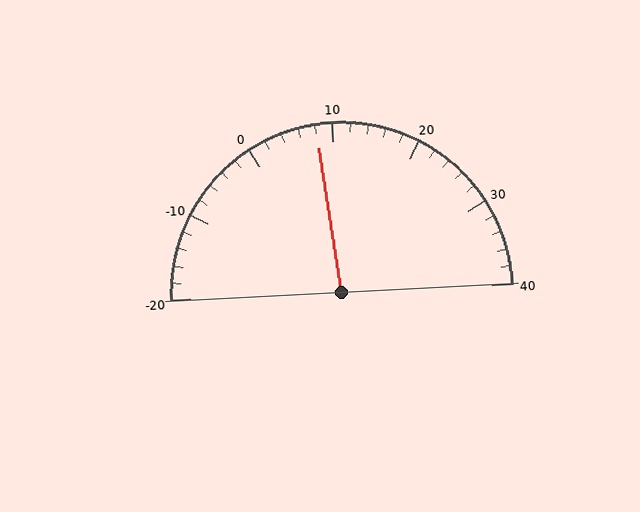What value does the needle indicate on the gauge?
The needle indicates approximately 8.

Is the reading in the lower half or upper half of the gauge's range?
The reading is in the lower half of the range (-20 to 40).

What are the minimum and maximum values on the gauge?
The gauge ranges from -20 to 40.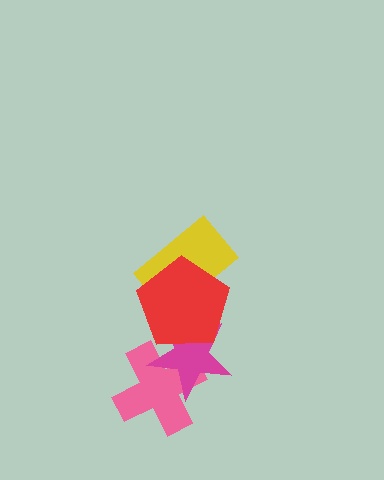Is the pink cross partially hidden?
Yes, it is partially covered by another shape.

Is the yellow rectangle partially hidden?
Yes, it is partially covered by another shape.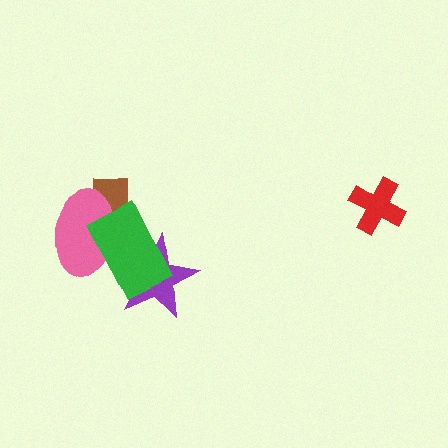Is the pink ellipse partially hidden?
Yes, it is partially covered by another shape.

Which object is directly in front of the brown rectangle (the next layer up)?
The pink ellipse is directly in front of the brown rectangle.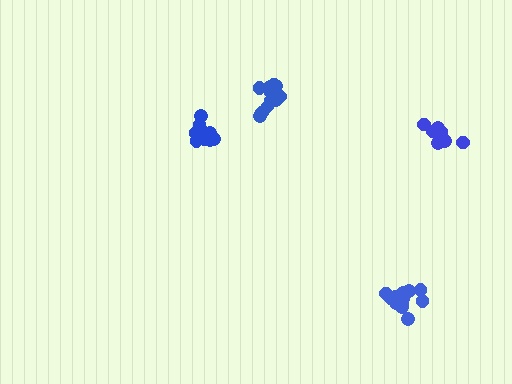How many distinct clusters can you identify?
There are 4 distinct clusters.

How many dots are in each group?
Group 1: 8 dots, Group 2: 14 dots, Group 3: 13 dots, Group 4: 12 dots (47 total).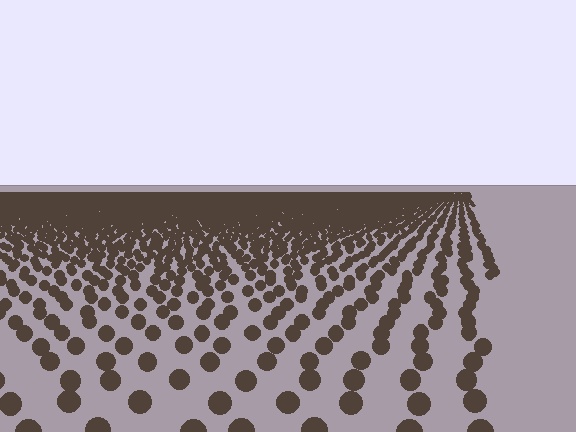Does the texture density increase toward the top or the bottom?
Density increases toward the top.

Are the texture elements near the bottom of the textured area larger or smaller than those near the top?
Larger. Near the bottom, elements are closer to the viewer and appear at a bigger on-screen size.